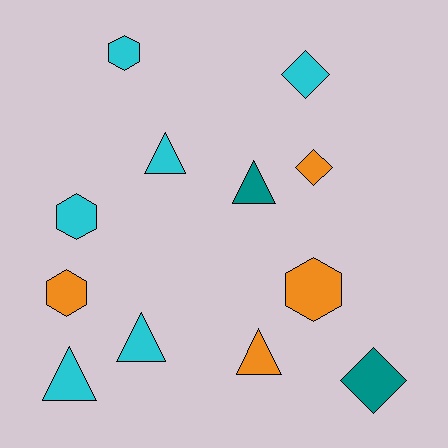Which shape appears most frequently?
Triangle, with 5 objects.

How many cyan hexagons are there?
There are 2 cyan hexagons.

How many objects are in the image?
There are 12 objects.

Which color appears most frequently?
Cyan, with 6 objects.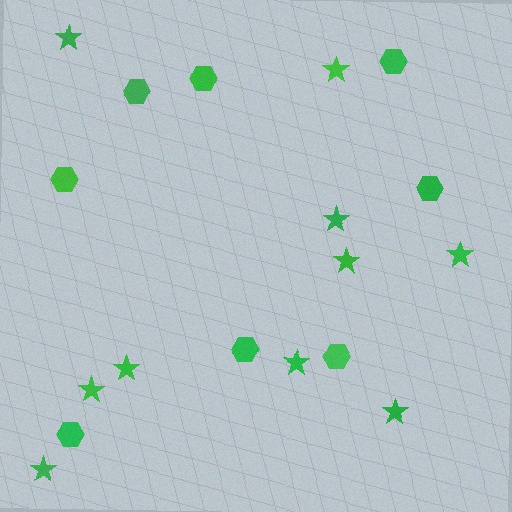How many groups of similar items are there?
There are 2 groups: one group of stars (10) and one group of hexagons (8).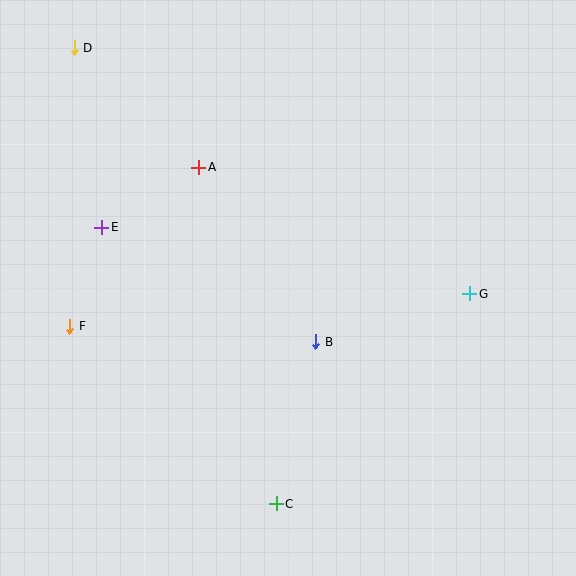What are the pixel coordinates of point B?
Point B is at (316, 342).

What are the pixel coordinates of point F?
Point F is at (70, 326).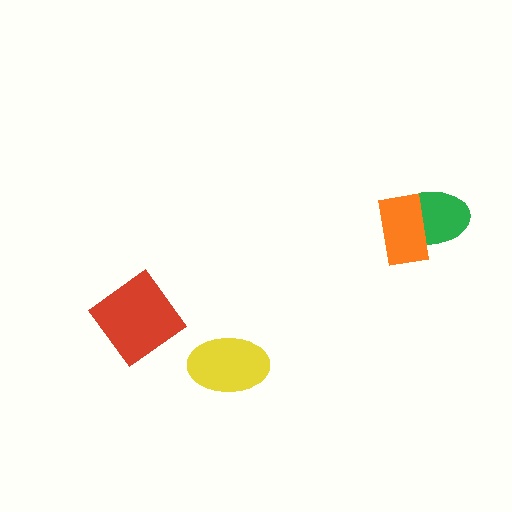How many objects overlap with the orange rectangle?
1 object overlaps with the orange rectangle.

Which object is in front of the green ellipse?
The orange rectangle is in front of the green ellipse.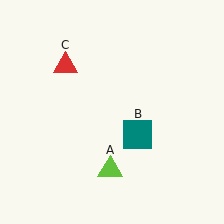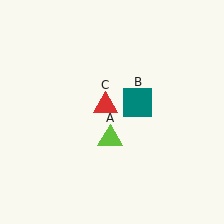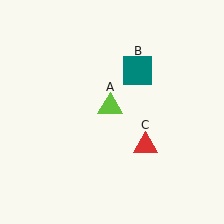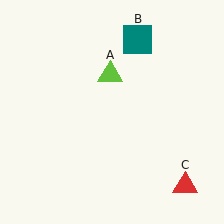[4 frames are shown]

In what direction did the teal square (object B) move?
The teal square (object B) moved up.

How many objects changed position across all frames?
3 objects changed position: lime triangle (object A), teal square (object B), red triangle (object C).